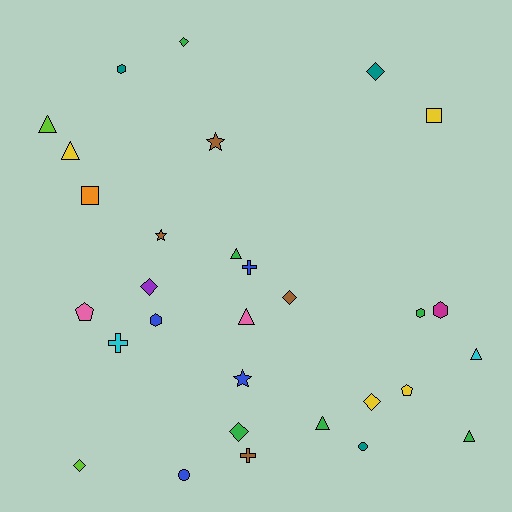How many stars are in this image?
There are 3 stars.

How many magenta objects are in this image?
There is 1 magenta object.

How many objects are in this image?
There are 30 objects.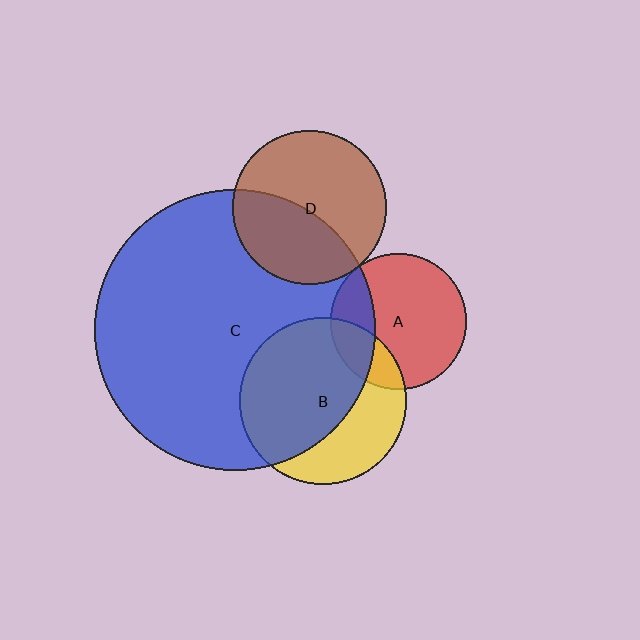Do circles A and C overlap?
Yes.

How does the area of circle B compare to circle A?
Approximately 1.5 times.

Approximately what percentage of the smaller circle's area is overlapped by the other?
Approximately 25%.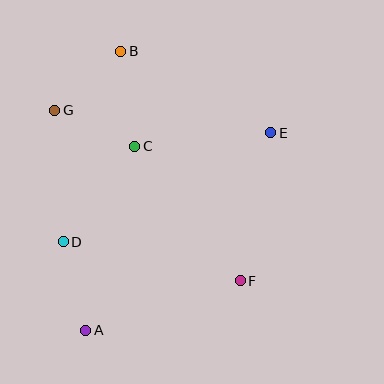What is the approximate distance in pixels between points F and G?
The distance between F and G is approximately 252 pixels.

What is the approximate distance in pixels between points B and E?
The distance between B and E is approximately 171 pixels.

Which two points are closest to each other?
Points C and G are closest to each other.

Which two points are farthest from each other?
Points A and B are farthest from each other.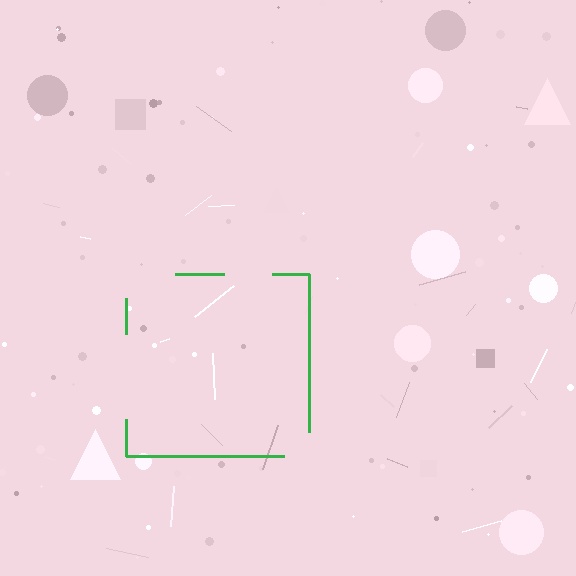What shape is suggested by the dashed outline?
The dashed outline suggests a square.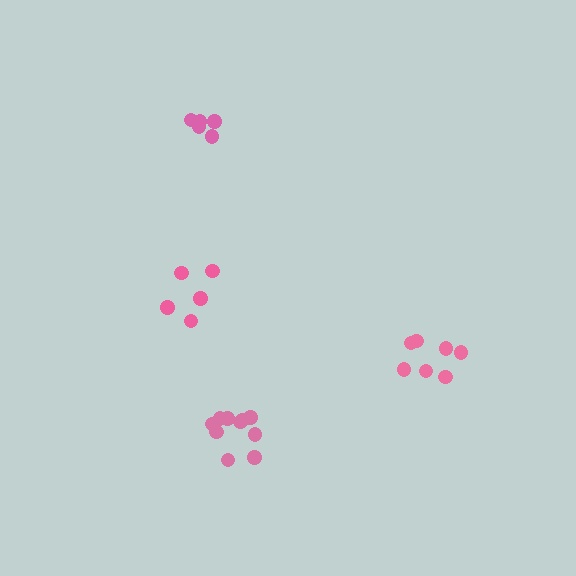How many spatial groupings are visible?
There are 4 spatial groupings.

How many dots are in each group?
Group 1: 7 dots, Group 2: 5 dots, Group 3: 10 dots, Group 4: 5 dots (27 total).